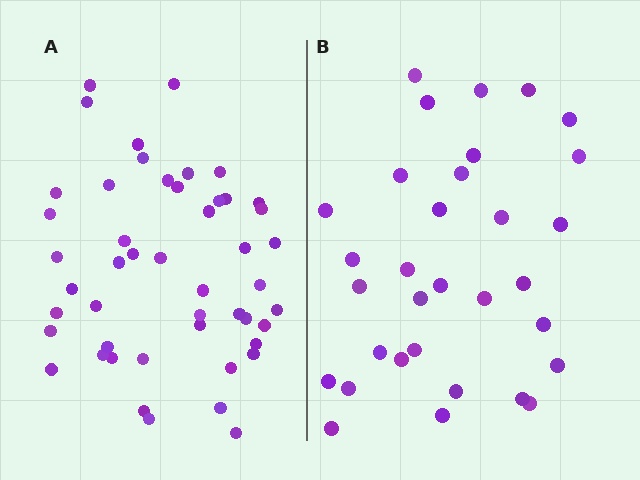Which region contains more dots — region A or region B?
Region A (the left region) has more dots.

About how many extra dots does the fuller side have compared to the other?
Region A has approximately 15 more dots than region B.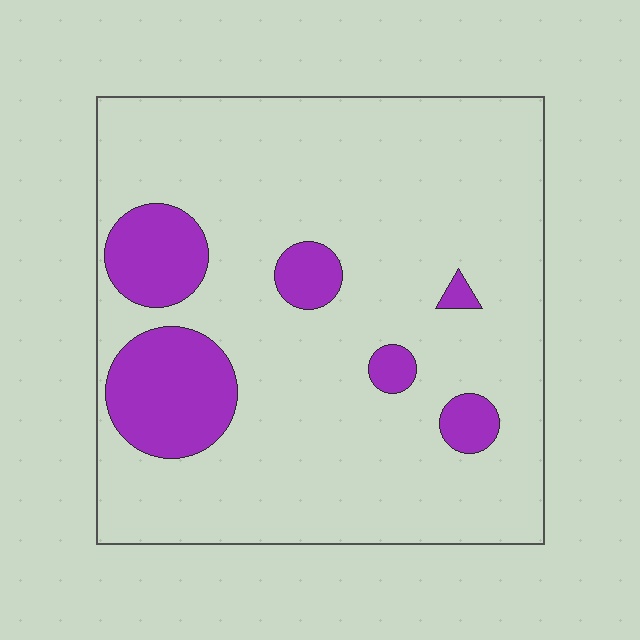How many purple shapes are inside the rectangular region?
6.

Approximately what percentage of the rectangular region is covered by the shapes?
Approximately 15%.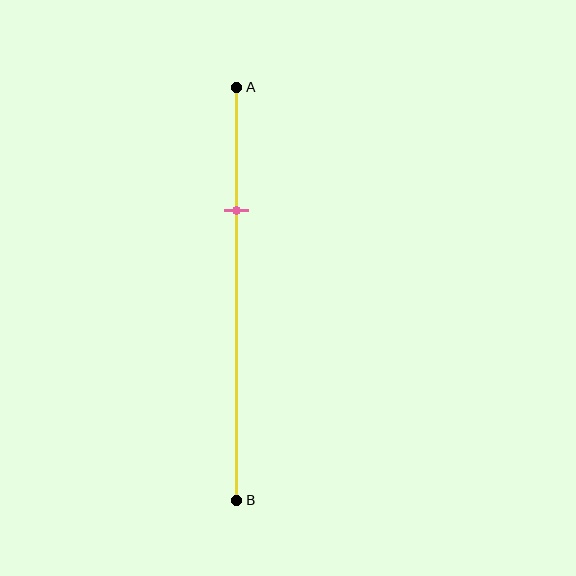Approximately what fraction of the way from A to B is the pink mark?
The pink mark is approximately 30% of the way from A to B.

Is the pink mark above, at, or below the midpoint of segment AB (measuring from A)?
The pink mark is above the midpoint of segment AB.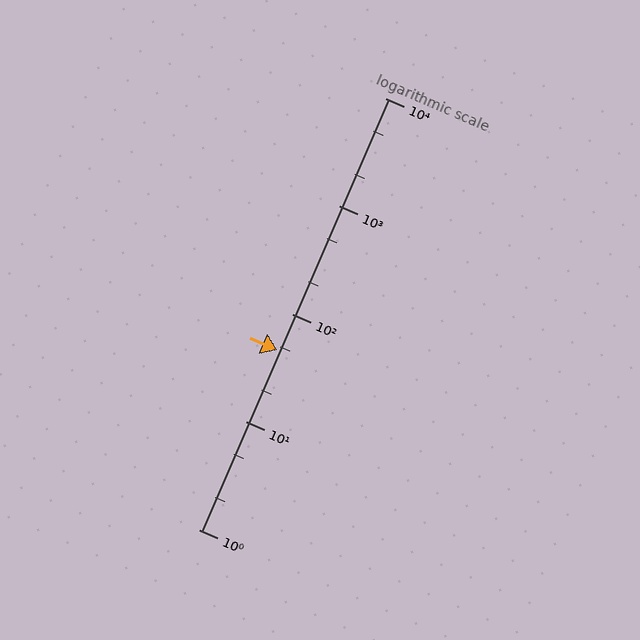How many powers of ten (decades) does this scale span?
The scale spans 4 decades, from 1 to 10000.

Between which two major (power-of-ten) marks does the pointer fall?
The pointer is between 10 and 100.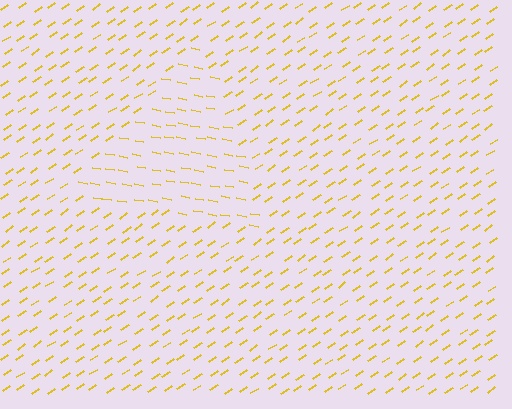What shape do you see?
I see a triangle.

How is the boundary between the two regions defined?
The boundary is defined purely by a change in line orientation (approximately 45 degrees difference). All lines are the same color and thickness.